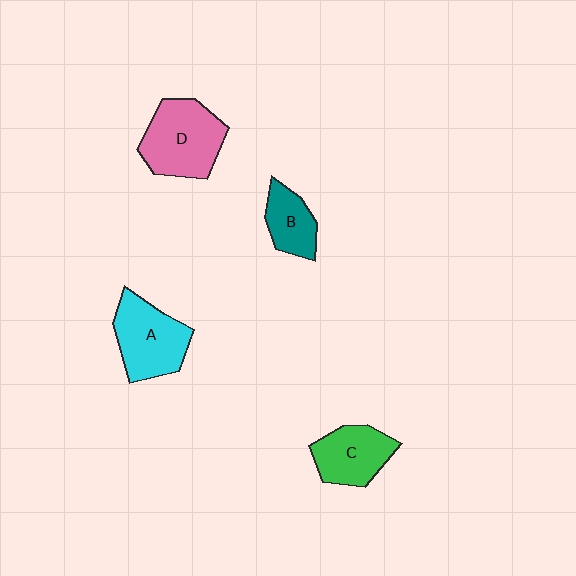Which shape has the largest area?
Shape D (pink).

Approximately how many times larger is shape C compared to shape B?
Approximately 1.4 times.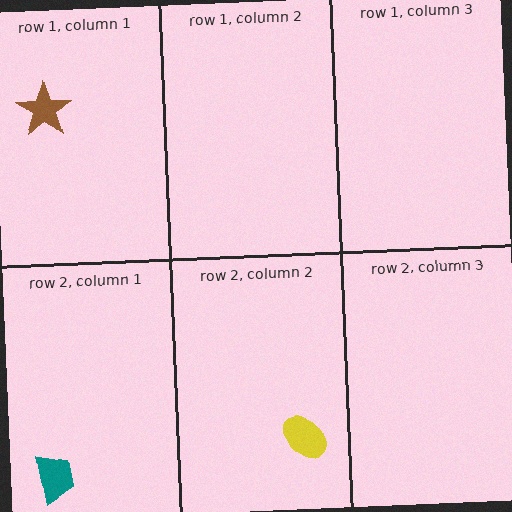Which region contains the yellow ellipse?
The row 2, column 2 region.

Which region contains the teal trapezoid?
The row 2, column 1 region.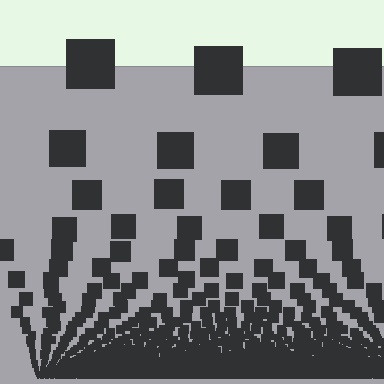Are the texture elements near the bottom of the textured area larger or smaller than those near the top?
Smaller. The gradient is inverted — elements near the bottom are smaller and denser.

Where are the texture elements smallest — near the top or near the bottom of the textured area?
Near the bottom.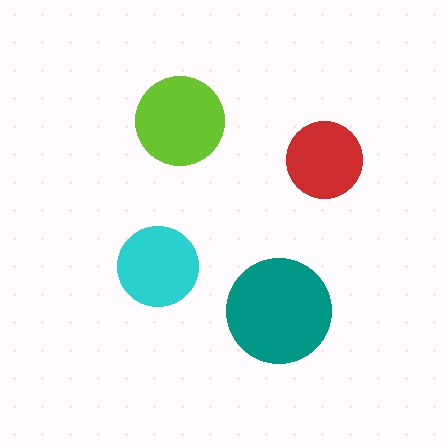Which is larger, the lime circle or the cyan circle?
The lime one.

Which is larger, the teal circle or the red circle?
The teal one.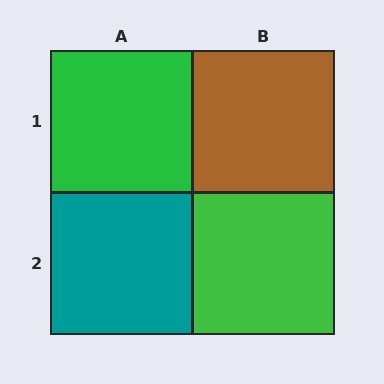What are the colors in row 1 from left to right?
Green, brown.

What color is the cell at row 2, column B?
Green.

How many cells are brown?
1 cell is brown.